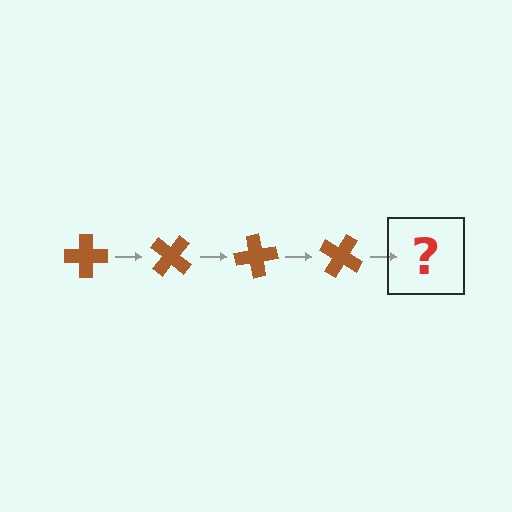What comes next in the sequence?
The next element should be a brown cross rotated 160 degrees.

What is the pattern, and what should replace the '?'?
The pattern is that the cross rotates 40 degrees each step. The '?' should be a brown cross rotated 160 degrees.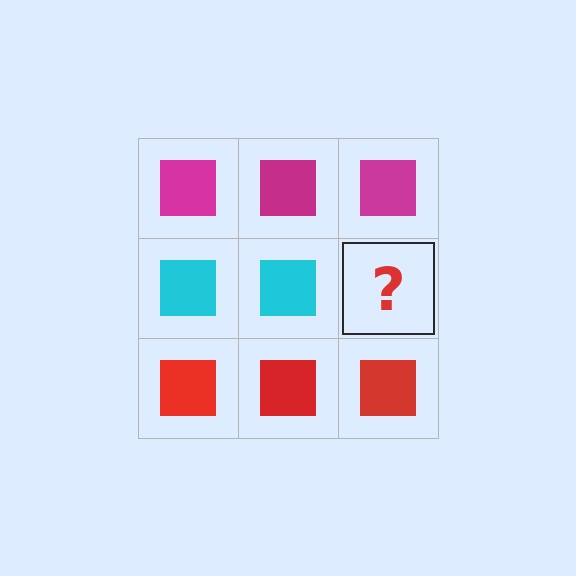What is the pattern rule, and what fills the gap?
The rule is that each row has a consistent color. The gap should be filled with a cyan square.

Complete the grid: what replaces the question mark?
The question mark should be replaced with a cyan square.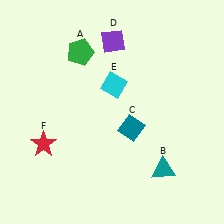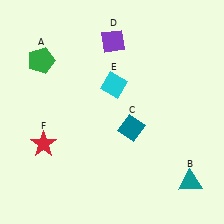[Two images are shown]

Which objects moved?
The objects that moved are: the green pentagon (A), the teal triangle (B).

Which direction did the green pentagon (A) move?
The green pentagon (A) moved left.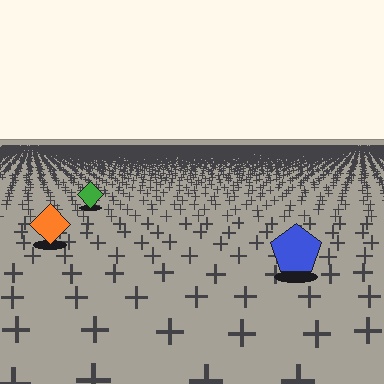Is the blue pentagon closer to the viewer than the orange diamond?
Yes. The blue pentagon is closer — you can tell from the texture gradient: the ground texture is coarser near it.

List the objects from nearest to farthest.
From nearest to farthest: the blue pentagon, the orange diamond, the green diamond.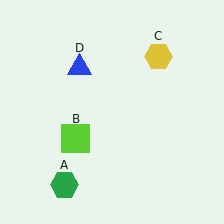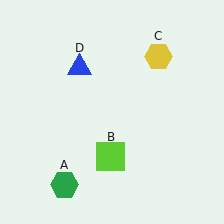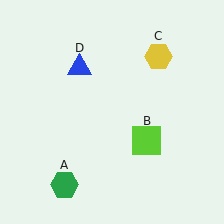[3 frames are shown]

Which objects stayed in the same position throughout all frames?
Green hexagon (object A) and yellow hexagon (object C) and blue triangle (object D) remained stationary.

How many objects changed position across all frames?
1 object changed position: lime square (object B).